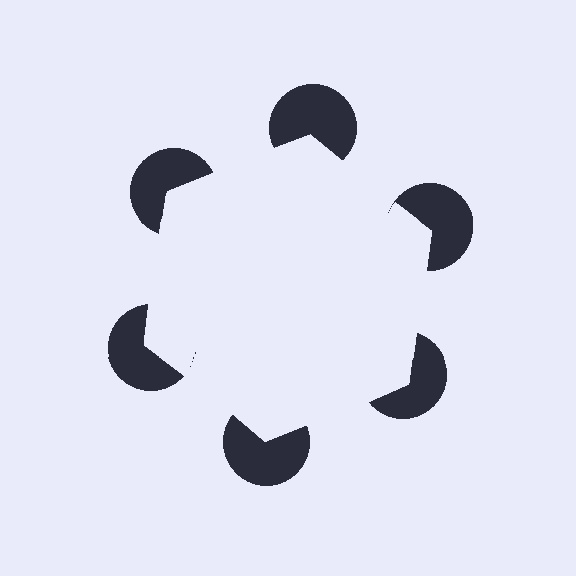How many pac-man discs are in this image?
There are 6 — one at each vertex of the illusory hexagon.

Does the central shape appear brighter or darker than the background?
It typically appears slightly brighter than the background, even though no actual brightness change is drawn.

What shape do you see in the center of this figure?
An illusory hexagon — its edges are inferred from the aligned wedge cuts in the pac-man discs, not physically drawn.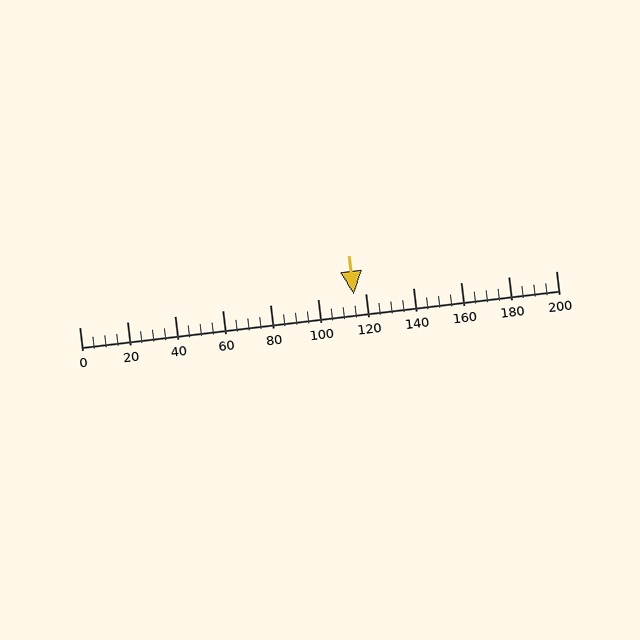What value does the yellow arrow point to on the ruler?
The yellow arrow points to approximately 115.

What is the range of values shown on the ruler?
The ruler shows values from 0 to 200.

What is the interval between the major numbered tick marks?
The major tick marks are spaced 20 units apart.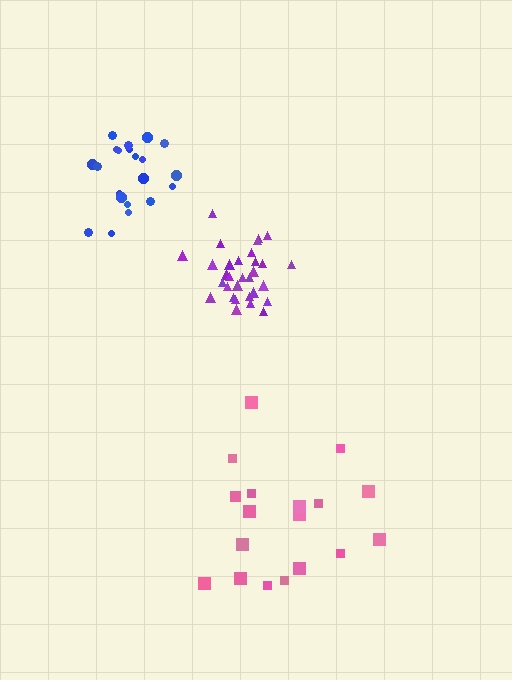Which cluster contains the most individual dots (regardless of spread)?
Purple (31).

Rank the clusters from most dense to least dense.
purple, blue, pink.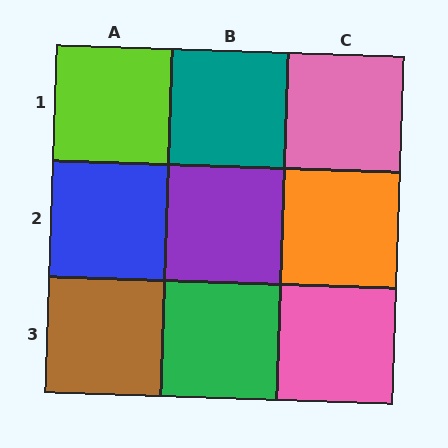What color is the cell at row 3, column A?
Brown.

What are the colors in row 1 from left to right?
Lime, teal, pink.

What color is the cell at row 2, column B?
Purple.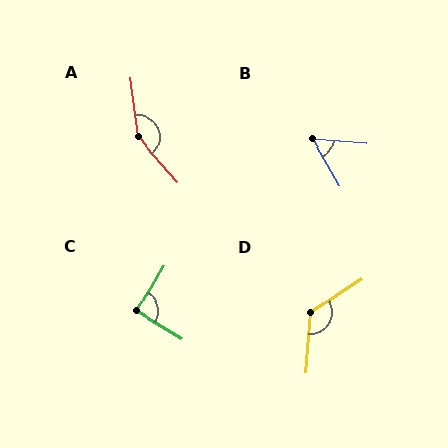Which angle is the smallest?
B, at approximately 55 degrees.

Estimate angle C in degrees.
Approximately 91 degrees.